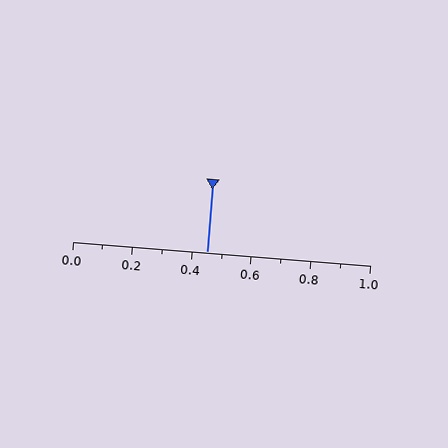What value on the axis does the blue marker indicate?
The marker indicates approximately 0.45.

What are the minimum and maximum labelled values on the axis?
The axis runs from 0.0 to 1.0.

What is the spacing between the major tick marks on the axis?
The major ticks are spaced 0.2 apart.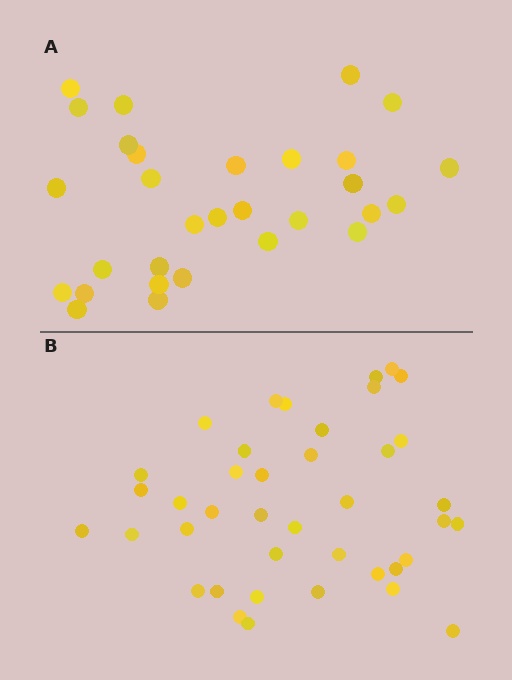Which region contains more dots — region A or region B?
Region B (the bottom region) has more dots.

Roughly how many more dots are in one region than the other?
Region B has roughly 10 or so more dots than region A.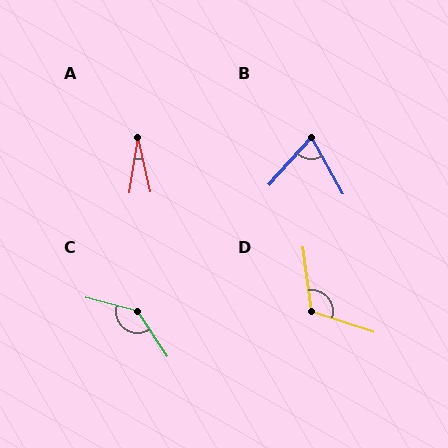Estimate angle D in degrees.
Approximately 115 degrees.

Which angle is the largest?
C, at approximately 138 degrees.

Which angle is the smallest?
A, at approximately 22 degrees.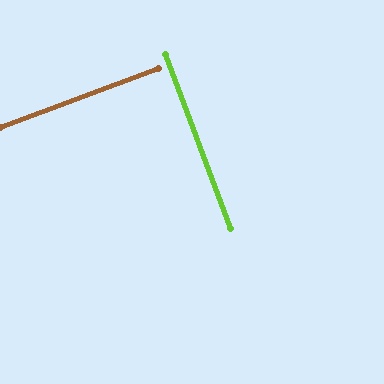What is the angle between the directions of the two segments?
Approximately 90 degrees.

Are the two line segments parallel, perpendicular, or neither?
Perpendicular — they meet at approximately 90°.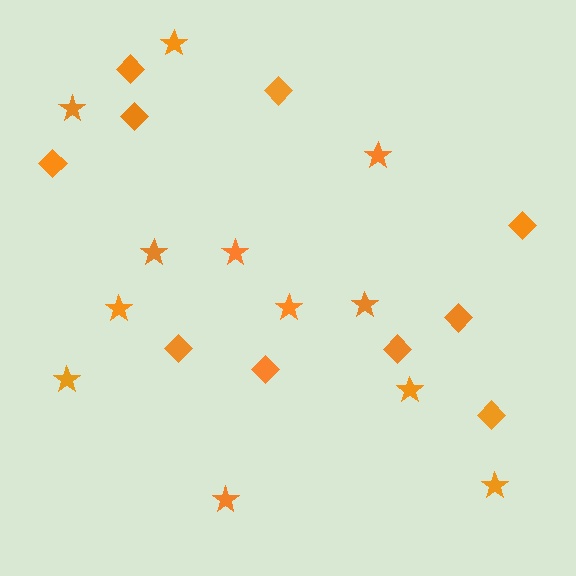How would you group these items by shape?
There are 2 groups: one group of stars (12) and one group of diamonds (10).